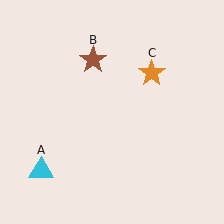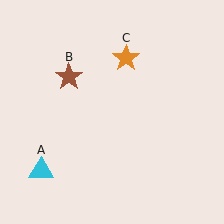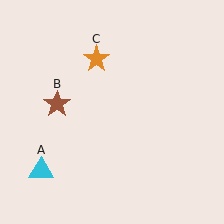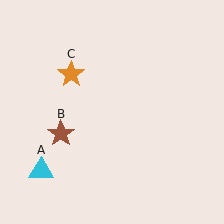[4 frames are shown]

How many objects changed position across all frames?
2 objects changed position: brown star (object B), orange star (object C).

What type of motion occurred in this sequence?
The brown star (object B), orange star (object C) rotated counterclockwise around the center of the scene.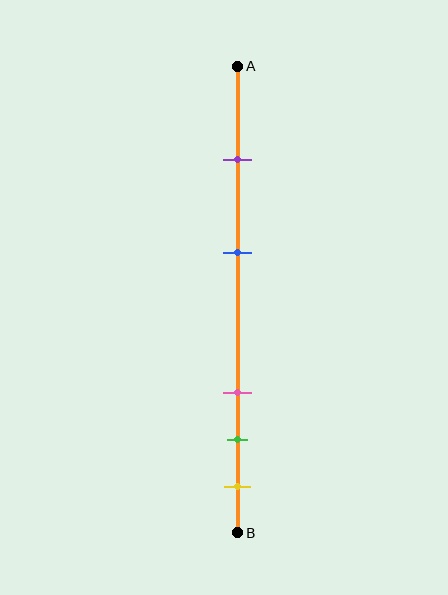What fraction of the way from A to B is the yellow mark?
The yellow mark is approximately 90% (0.9) of the way from A to B.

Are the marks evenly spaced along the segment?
No, the marks are not evenly spaced.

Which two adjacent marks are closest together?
The green and yellow marks are the closest adjacent pair.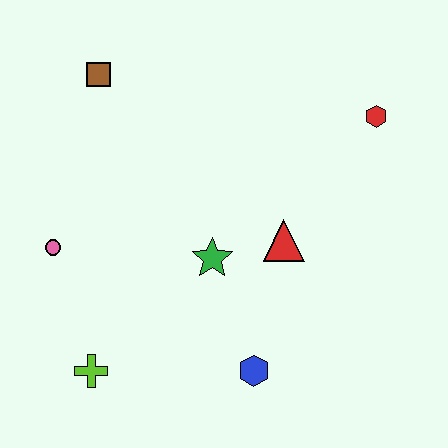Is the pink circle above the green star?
Yes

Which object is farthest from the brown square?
The blue hexagon is farthest from the brown square.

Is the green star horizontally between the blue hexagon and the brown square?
Yes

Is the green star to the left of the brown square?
No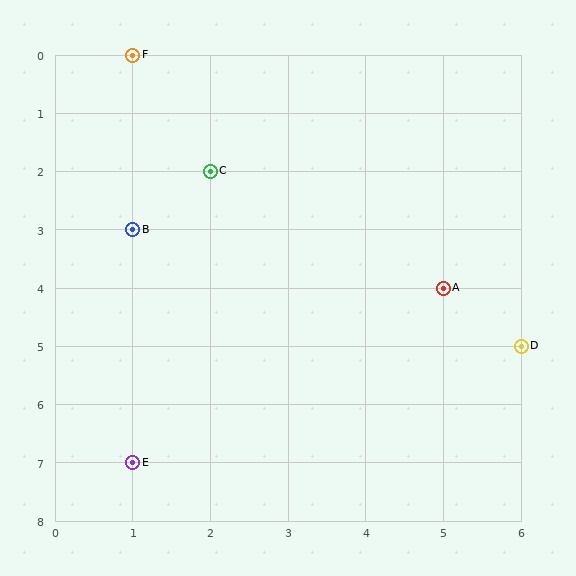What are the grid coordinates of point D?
Point D is at grid coordinates (6, 5).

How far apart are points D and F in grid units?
Points D and F are 5 columns and 5 rows apart (about 7.1 grid units diagonally).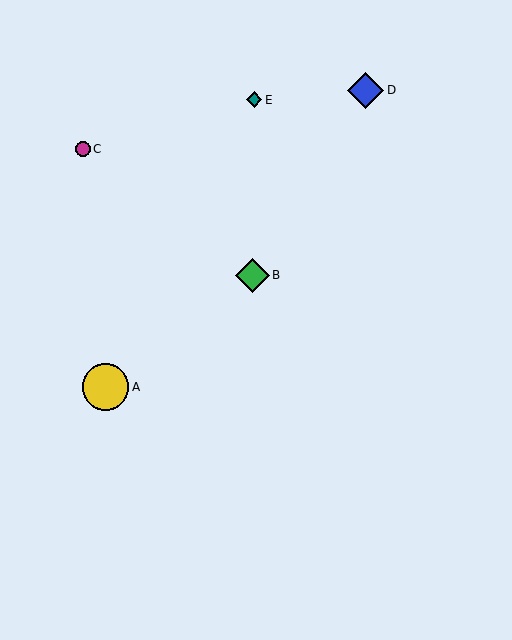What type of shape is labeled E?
Shape E is a teal diamond.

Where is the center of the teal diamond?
The center of the teal diamond is at (254, 100).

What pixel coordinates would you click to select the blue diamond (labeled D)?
Click at (366, 90) to select the blue diamond D.